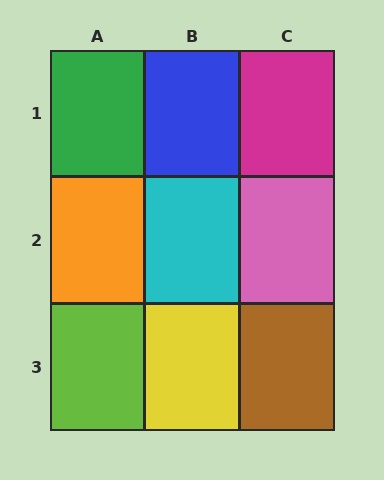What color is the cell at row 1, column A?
Green.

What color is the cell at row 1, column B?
Blue.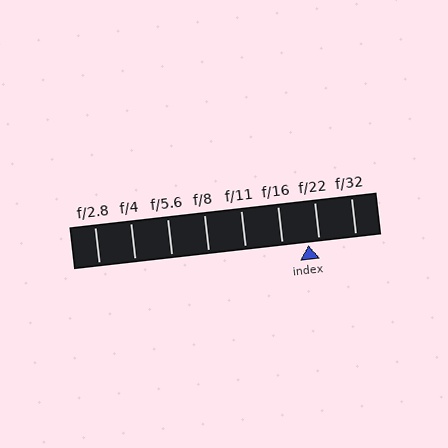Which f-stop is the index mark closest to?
The index mark is closest to f/22.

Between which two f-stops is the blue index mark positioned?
The index mark is between f/16 and f/22.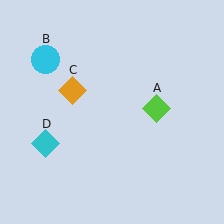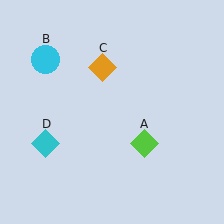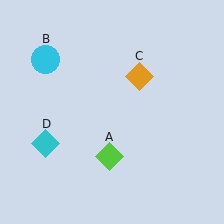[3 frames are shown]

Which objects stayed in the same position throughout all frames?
Cyan circle (object B) and cyan diamond (object D) remained stationary.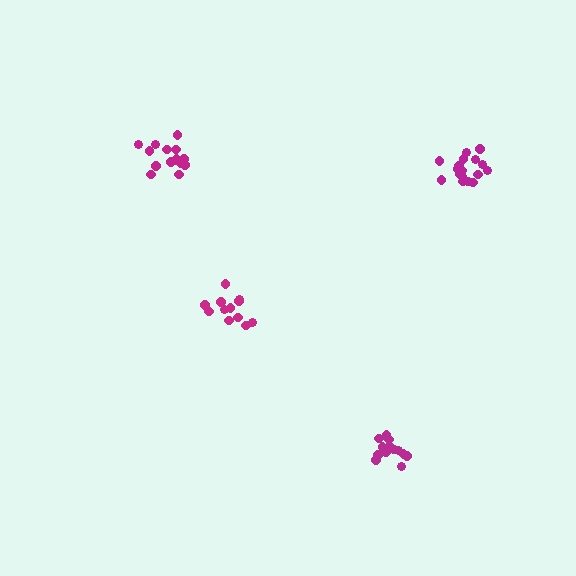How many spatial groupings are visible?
There are 4 spatial groupings.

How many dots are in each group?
Group 1: 17 dots, Group 2: 16 dots, Group 3: 15 dots, Group 4: 12 dots (60 total).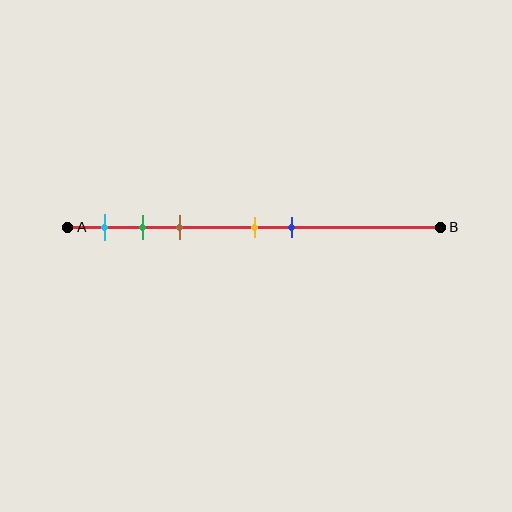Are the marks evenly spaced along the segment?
No, the marks are not evenly spaced.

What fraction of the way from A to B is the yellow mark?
The yellow mark is approximately 50% (0.5) of the way from A to B.